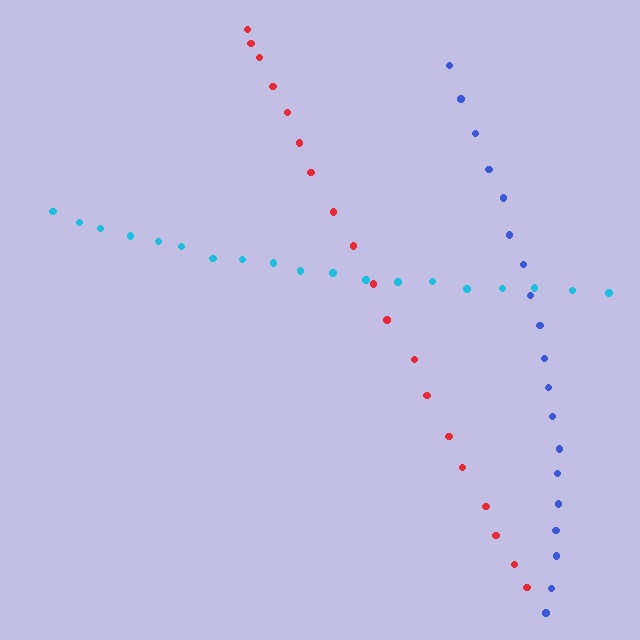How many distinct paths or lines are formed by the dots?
There are 3 distinct paths.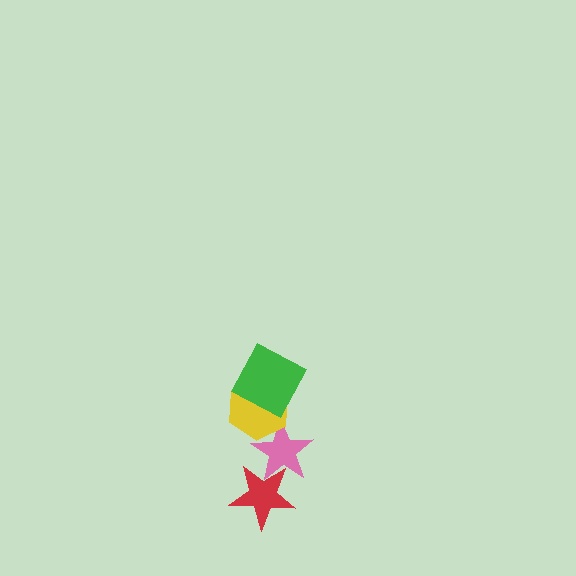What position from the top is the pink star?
The pink star is 3rd from the top.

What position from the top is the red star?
The red star is 4th from the top.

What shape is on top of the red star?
The pink star is on top of the red star.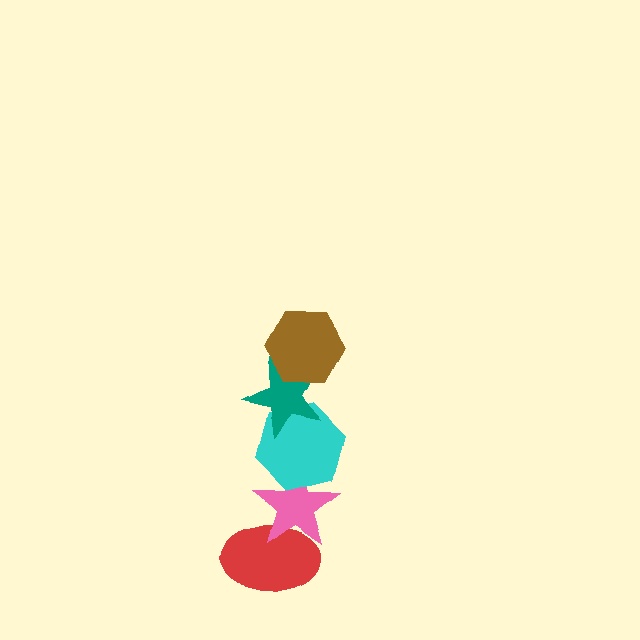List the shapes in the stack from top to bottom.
From top to bottom: the brown hexagon, the teal star, the cyan hexagon, the pink star, the red ellipse.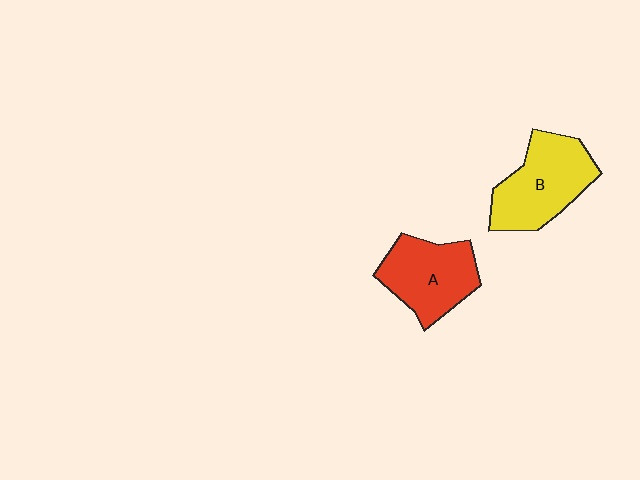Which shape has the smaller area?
Shape A (red).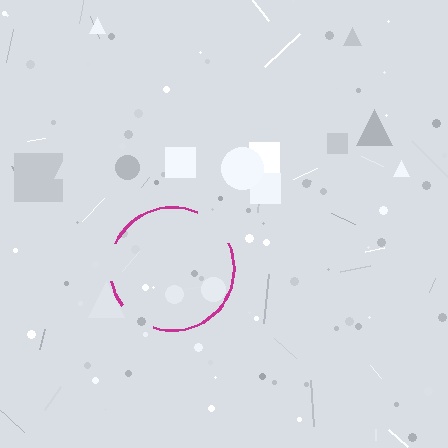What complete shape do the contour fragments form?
The contour fragments form a circle.